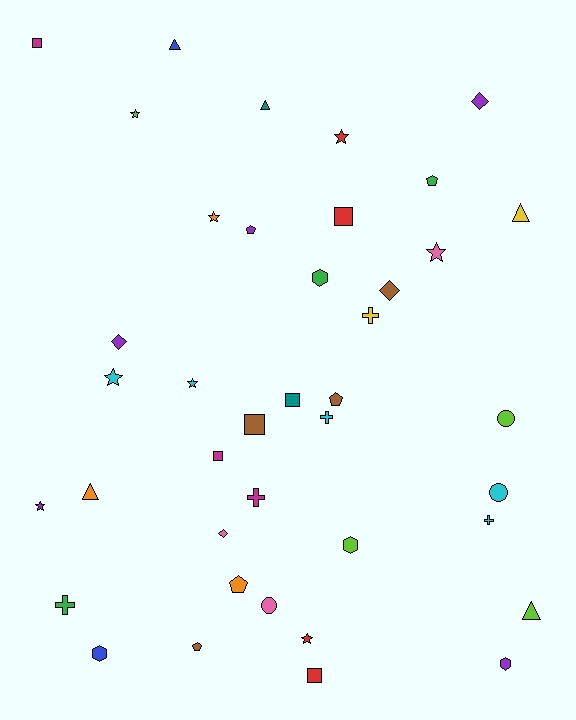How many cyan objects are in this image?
There are 5 cyan objects.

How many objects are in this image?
There are 40 objects.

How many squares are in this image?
There are 6 squares.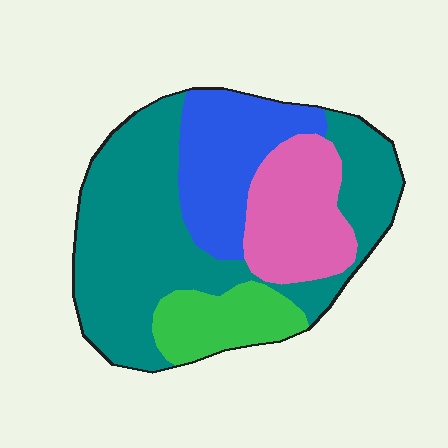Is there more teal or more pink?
Teal.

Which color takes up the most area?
Teal, at roughly 50%.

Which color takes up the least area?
Green, at roughly 10%.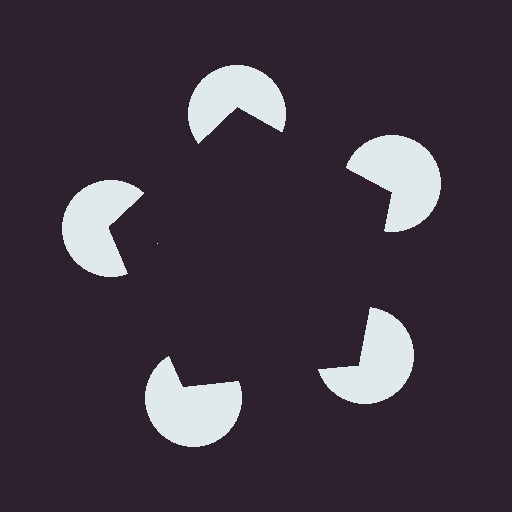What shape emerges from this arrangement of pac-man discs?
An illusory pentagon — its edges are inferred from the aligned wedge cuts in the pac-man discs, not physically drawn.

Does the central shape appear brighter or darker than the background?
It typically appears slightly darker than the background, even though no actual brightness change is drawn.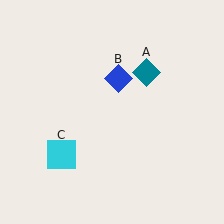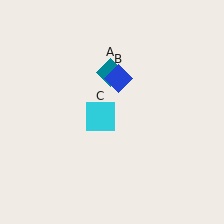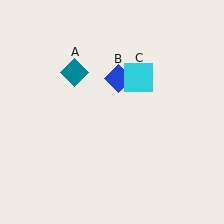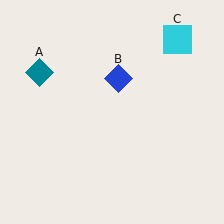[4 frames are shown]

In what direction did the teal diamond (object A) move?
The teal diamond (object A) moved left.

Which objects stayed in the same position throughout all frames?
Blue diamond (object B) remained stationary.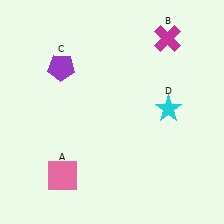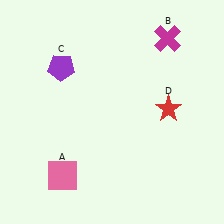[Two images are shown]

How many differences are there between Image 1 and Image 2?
There is 1 difference between the two images.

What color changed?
The star (D) changed from cyan in Image 1 to red in Image 2.